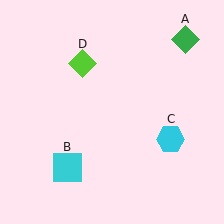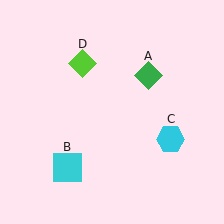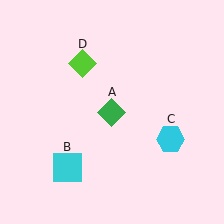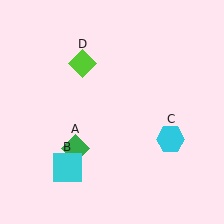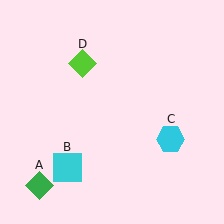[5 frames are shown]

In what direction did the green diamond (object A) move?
The green diamond (object A) moved down and to the left.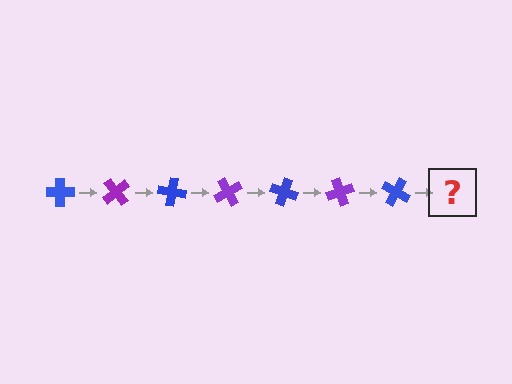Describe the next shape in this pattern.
It should be a purple cross, rotated 350 degrees from the start.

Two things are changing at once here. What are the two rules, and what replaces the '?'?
The two rules are that it rotates 50 degrees each step and the color cycles through blue and purple. The '?' should be a purple cross, rotated 350 degrees from the start.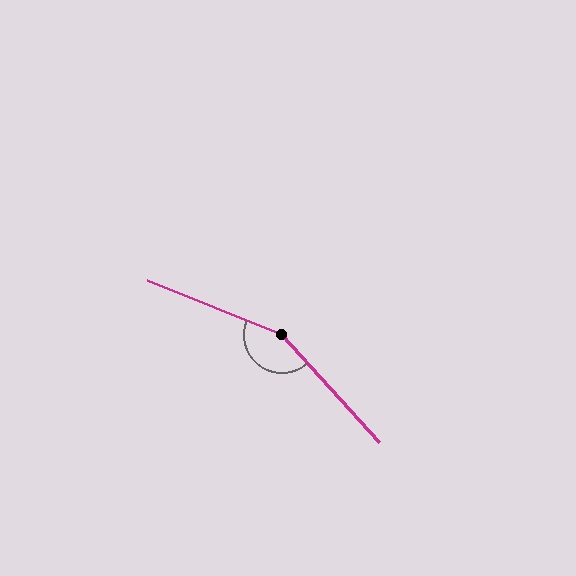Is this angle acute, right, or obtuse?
It is obtuse.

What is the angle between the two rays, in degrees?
Approximately 154 degrees.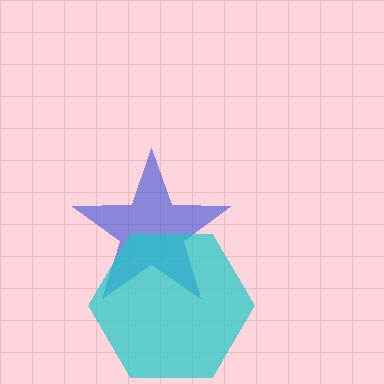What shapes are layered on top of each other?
The layered shapes are: a blue star, a cyan hexagon.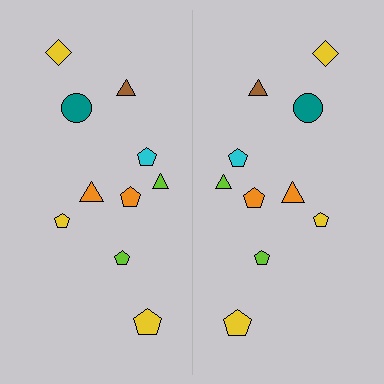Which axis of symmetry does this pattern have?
The pattern has a vertical axis of symmetry running through the center of the image.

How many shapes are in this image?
There are 20 shapes in this image.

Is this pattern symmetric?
Yes, this pattern has bilateral (reflection) symmetry.